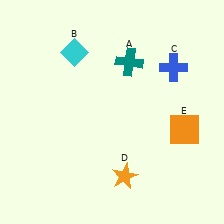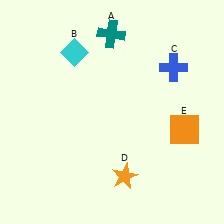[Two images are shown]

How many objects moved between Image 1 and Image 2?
1 object moved between the two images.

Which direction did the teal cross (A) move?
The teal cross (A) moved up.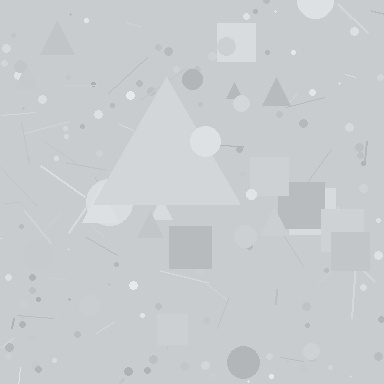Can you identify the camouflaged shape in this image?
The camouflaged shape is a triangle.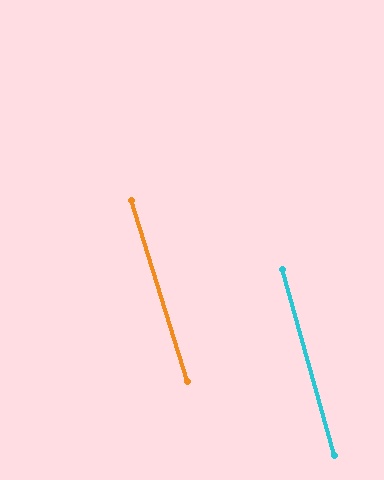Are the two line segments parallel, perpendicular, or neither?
Parallel — their directions differ by only 1.5°.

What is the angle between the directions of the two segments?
Approximately 2 degrees.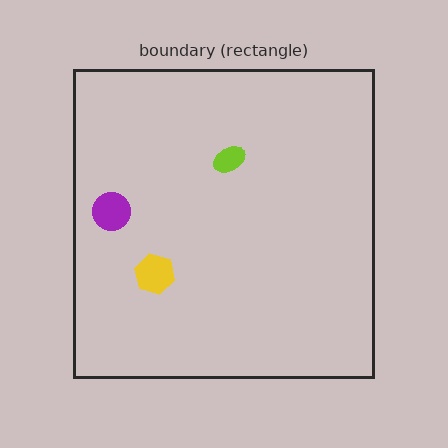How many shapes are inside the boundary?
3 inside, 0 outside.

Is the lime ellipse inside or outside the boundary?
Inside.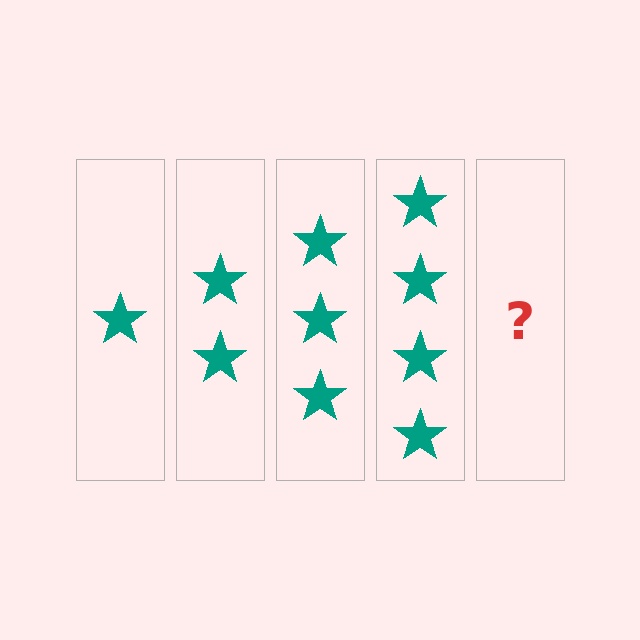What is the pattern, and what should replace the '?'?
The pattern is that each step adds one more star. The '?' should be 5 stars.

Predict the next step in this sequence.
The next step is 5 stars.